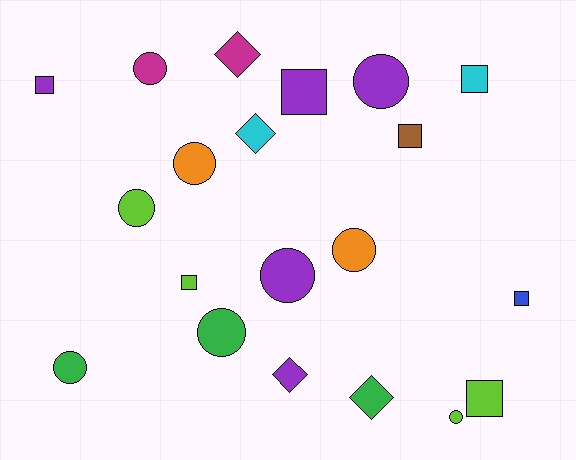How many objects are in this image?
There are 20 objects.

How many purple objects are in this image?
There are 5 purple objects.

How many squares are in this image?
There are 7 squares.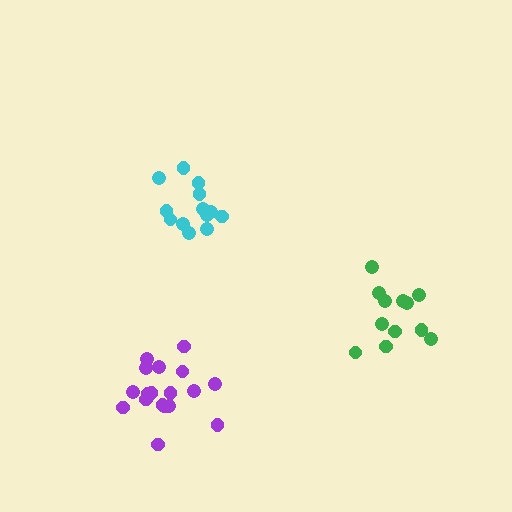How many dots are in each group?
Group 1: 13 dots, Group 2: 12 dots, Group 3: 18 dots (43 total).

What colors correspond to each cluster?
The clusters are colored: cyan, green, purple.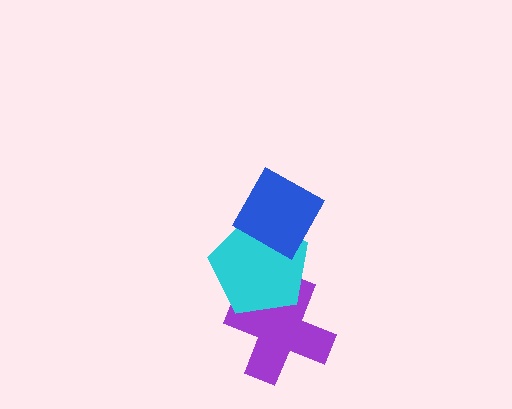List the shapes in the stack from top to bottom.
From top to bottom: the blue diamond, the cyan pentagon, the purple cross.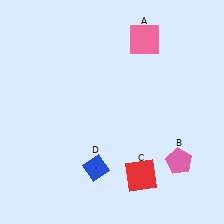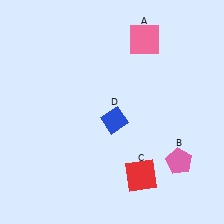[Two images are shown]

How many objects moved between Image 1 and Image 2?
1 object moved between the two images.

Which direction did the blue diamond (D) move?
The blue diamond (D) moved up.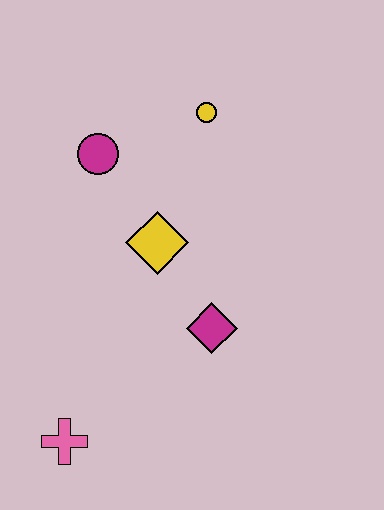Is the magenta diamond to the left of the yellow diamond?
No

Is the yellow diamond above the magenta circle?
No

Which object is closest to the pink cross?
The magenta diamond is closest to the pink cross.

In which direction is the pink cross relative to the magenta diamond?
The pink cross is to the left of the magenta diamond.